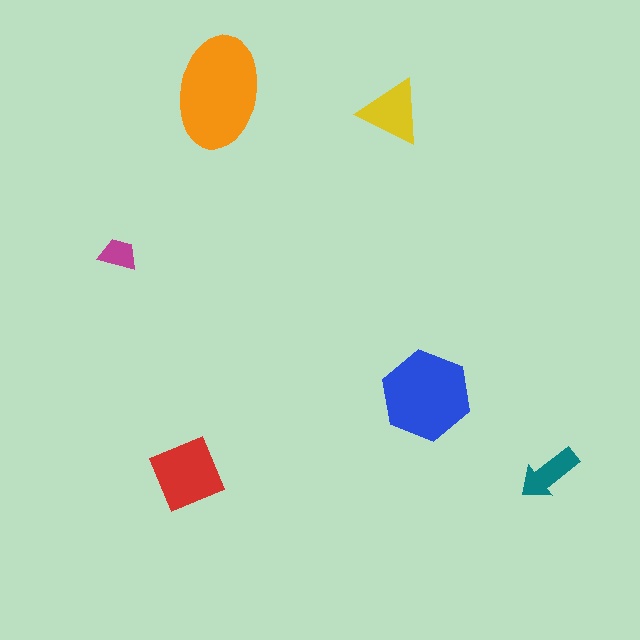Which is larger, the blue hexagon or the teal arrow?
The blue hexagon.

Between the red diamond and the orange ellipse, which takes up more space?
The orange ellipse.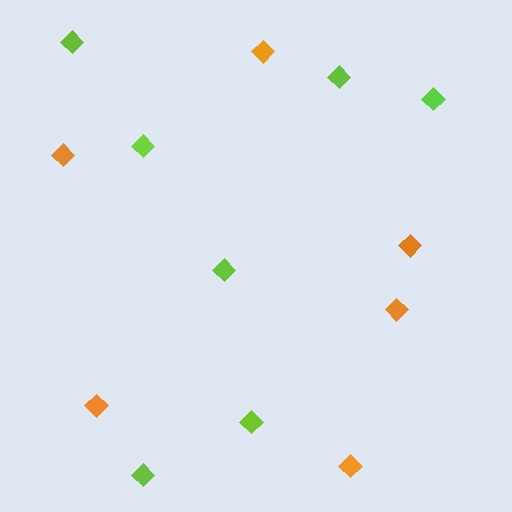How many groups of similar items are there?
There are 2 groups: one group of orange diamonds (6) and one group of lime diamonds (7).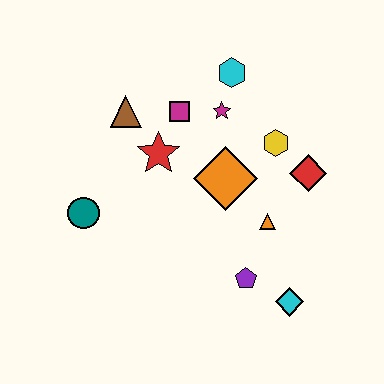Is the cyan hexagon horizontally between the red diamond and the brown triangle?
Yes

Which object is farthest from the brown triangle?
The cyan diamond is farthest from the brown triangle.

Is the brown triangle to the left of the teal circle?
No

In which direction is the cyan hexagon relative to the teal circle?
The cyan hexagon is to the right of the teal circle.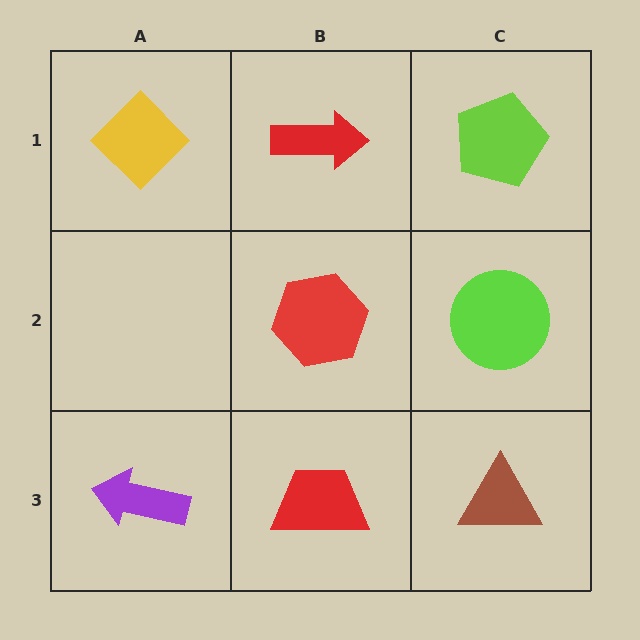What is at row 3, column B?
A red trapezoid.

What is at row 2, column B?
A red hexagon.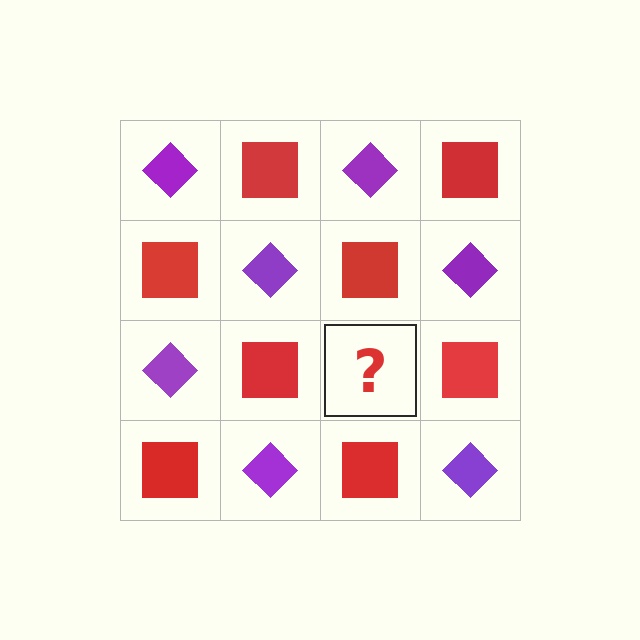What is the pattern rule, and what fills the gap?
The rule is that it alternates purple diamond and red square in a checkerboard pattern. The gap should be filled with a purple diamond.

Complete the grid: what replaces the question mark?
The question mark should be replaced with a purple diamond.